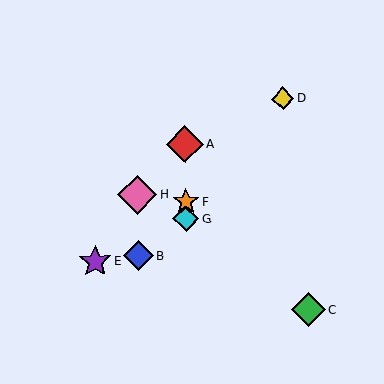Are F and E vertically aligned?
No, F is at x≈186 and E is at x≈95.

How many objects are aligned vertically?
3 objects (A, F, G) are aligned vertically.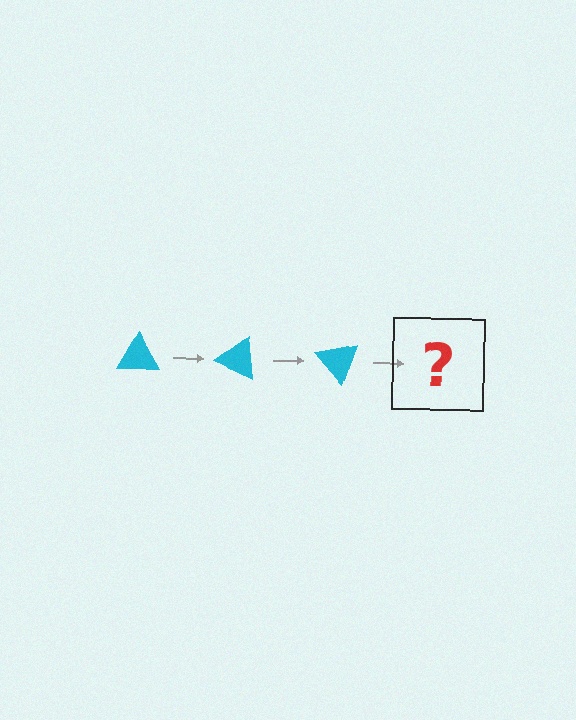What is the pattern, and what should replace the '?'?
The pattern is that the triangle rotates 25 degrees each step. The '?' should be a cyan triangle rotated 75 degrees.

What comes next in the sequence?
The next element should be a cyan triangle rotated 75 degrees.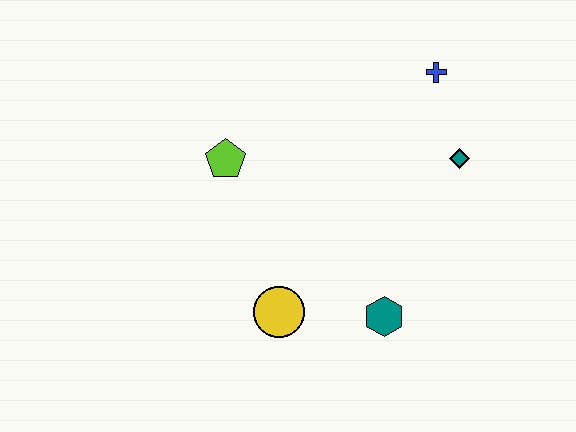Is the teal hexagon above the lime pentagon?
No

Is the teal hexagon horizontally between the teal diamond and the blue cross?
No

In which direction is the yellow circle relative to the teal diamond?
The yellow circle is to the left of the teal diamond.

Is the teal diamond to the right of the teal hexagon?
Yes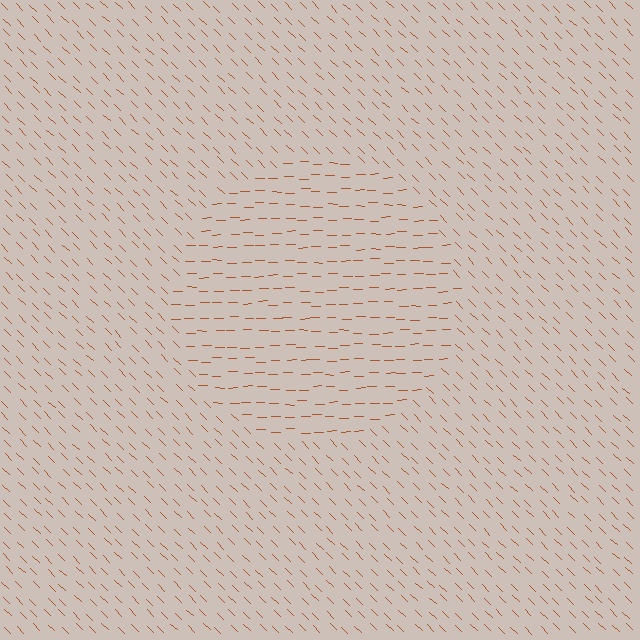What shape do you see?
I see a circle.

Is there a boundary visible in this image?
Yes, there is a texture boundary formed by a change in line orientation.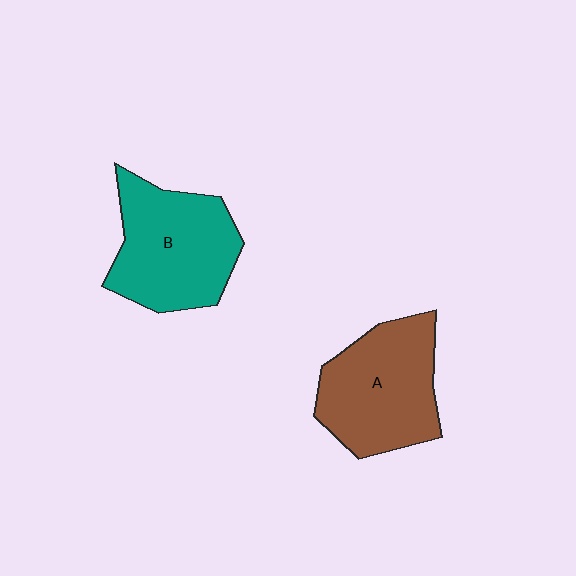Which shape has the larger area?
Shape B (teal).